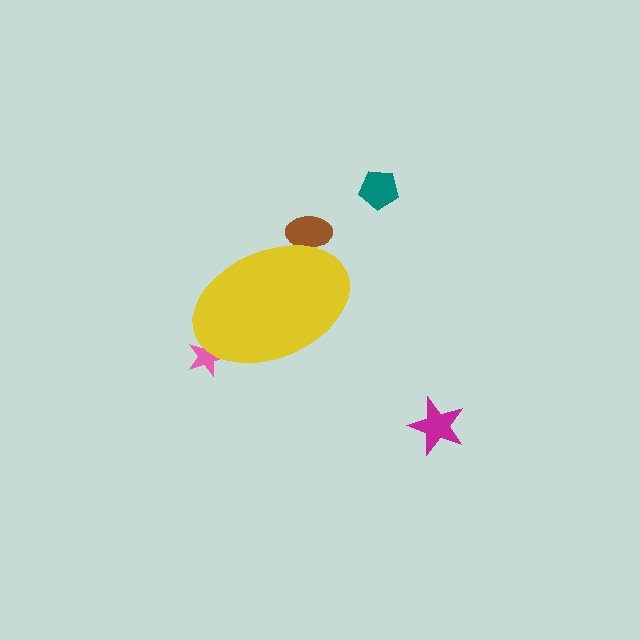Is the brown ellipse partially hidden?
Yes, the brown ellipse is partially hidden behind the yellow ellipse.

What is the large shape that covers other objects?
A yellow ellipse.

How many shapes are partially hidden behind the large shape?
2 shapes are partially hidden.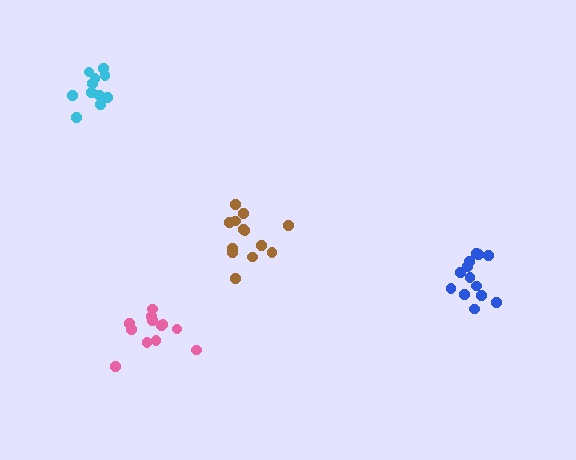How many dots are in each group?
Group 1: 11 dots, Group 2: 13 dots, Group 3: 12 dots, Group 4: 13 dots (49 total).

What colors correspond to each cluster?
The clusters are colored: cyan, blue, pink, brown.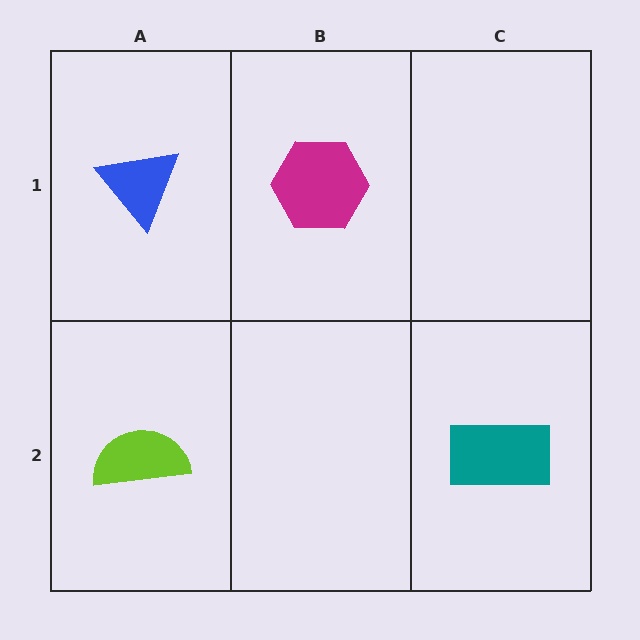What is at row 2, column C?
A teal rectangle.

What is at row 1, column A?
A blue triangle.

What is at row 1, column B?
A magenta hexagon.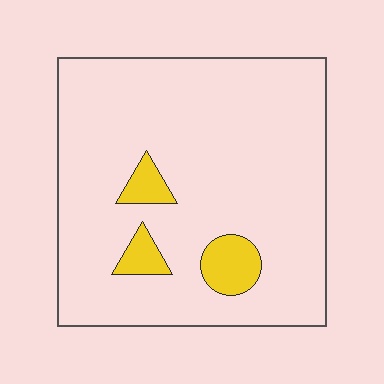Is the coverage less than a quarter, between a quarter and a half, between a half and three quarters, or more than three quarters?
Less than a quarter.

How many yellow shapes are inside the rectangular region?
3.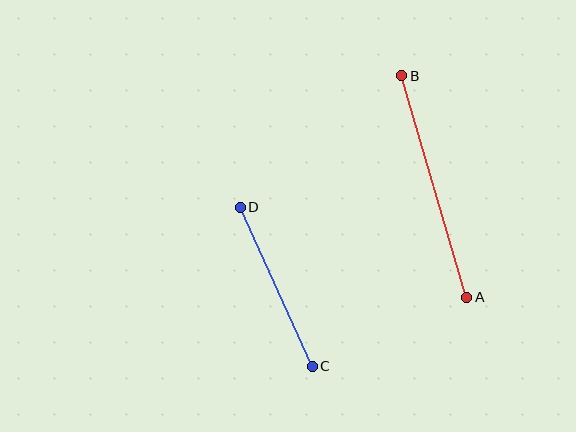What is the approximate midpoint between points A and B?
The midpoint is at approximately (434, 186) pixels.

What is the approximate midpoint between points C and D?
The midpoint is at approximately (276, 287) pixels.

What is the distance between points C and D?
The distance is approximately 174 pixels.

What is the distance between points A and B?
The distance is approximately 231 pixels.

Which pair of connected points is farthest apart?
Points A and B are farthest apart.